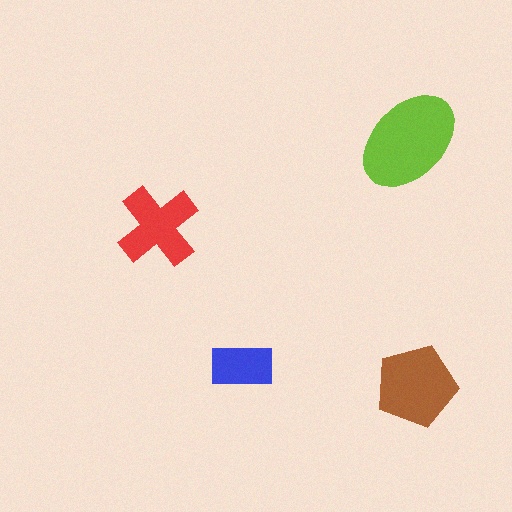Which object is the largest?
The lime ellipse.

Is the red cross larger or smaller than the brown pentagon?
Smaller.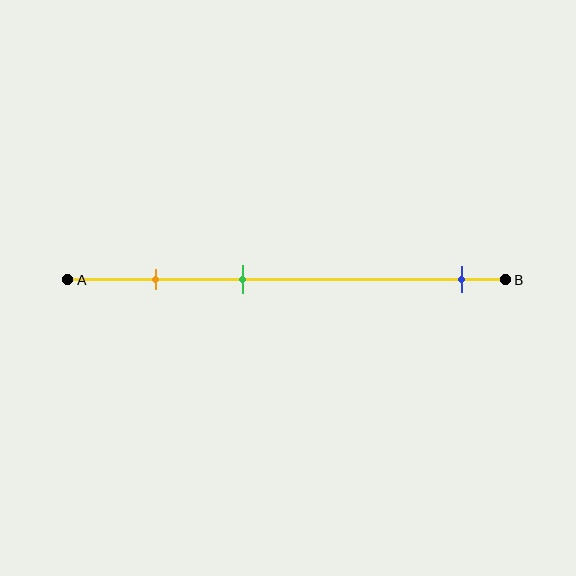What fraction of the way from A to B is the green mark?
The green mark is approximately 40% (0.4) of the way from A to B.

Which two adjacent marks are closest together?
The orange and green marks are the closest adjacent pair.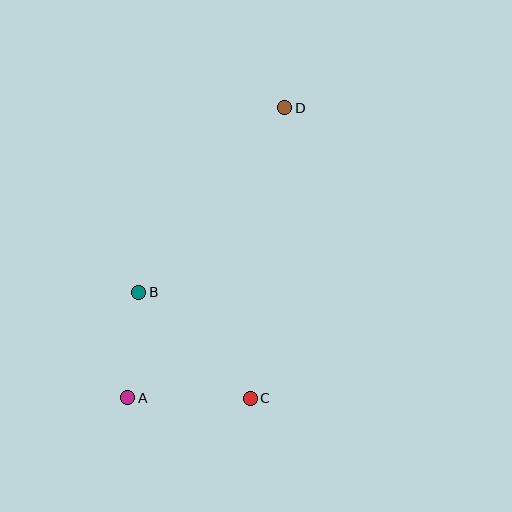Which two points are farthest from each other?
Points A and D are farthest from each other.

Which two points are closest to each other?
Points A and B are closest to each other.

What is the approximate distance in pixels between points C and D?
The distance between C and D is approximately 293 pixels.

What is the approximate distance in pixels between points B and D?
The distance between B and D is approximately 236 pixels.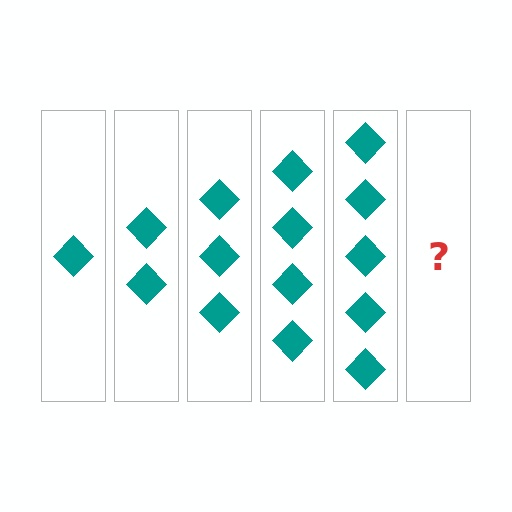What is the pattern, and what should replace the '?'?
The pattern is that each step adds one more diamond. The '?' should be 6 diamonds.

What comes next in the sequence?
The next element should be 6 diamonds.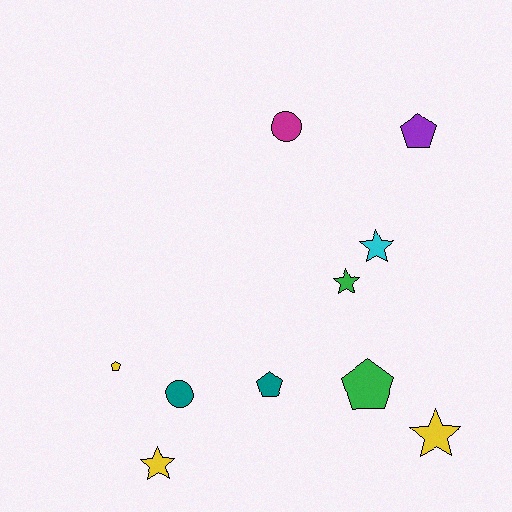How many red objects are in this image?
There are no red objects.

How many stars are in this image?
There are 4 stars.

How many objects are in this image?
There are 10 objects.